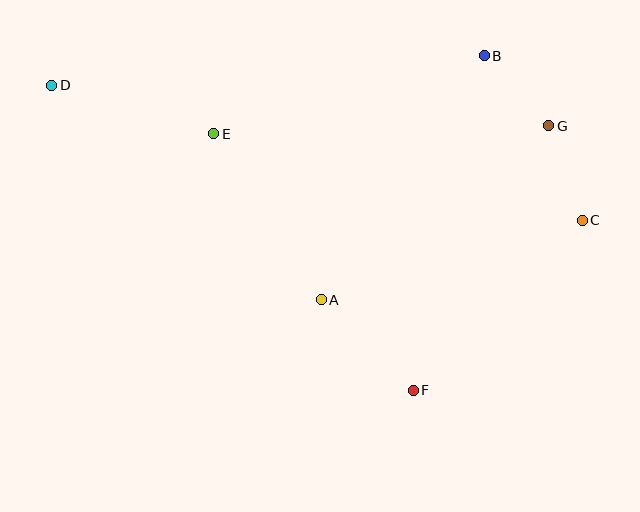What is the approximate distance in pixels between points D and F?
The distance between D and F is approximately 473 pixels.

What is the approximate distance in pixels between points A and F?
The distance between A and F is approximately 129 pixels.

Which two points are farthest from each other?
Points C and D are farthest from each other.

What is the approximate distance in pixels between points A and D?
The distance between A and D is approximately 345 pixels.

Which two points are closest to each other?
Points B and G are closest to each other.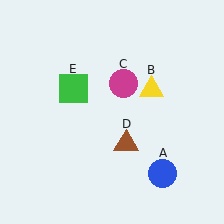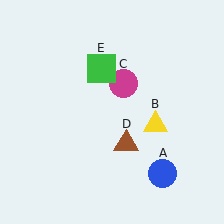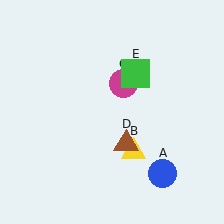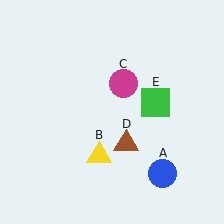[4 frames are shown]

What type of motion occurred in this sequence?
The yellow triangle (object B), green square (object E) rotated clockwise around the center of the scene.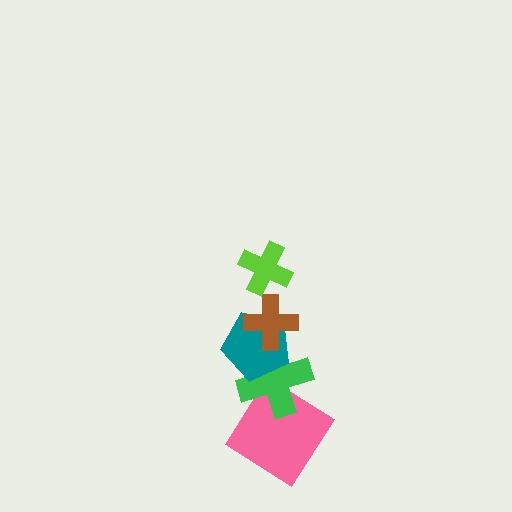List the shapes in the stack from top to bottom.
From top to bottom: the lime cross, the brown cross, the teal pentagon, the green cross, the pink diamond.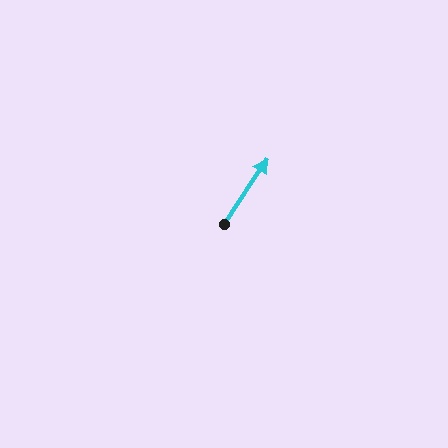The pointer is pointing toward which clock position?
Roughly 1 o'clock.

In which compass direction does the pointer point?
Northeast.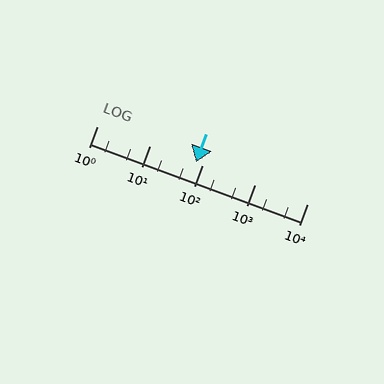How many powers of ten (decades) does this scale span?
The scale spans 4 decades, from 1 to 10000.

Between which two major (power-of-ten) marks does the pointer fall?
The pointer is between 10 and 100.